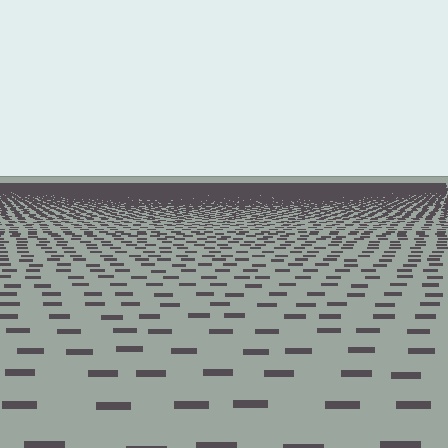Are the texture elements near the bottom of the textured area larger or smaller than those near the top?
Larger. Near the bottom, elements are closer to the viewer and appear at a bigger on-screen size.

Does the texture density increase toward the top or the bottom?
Density increases toward the top.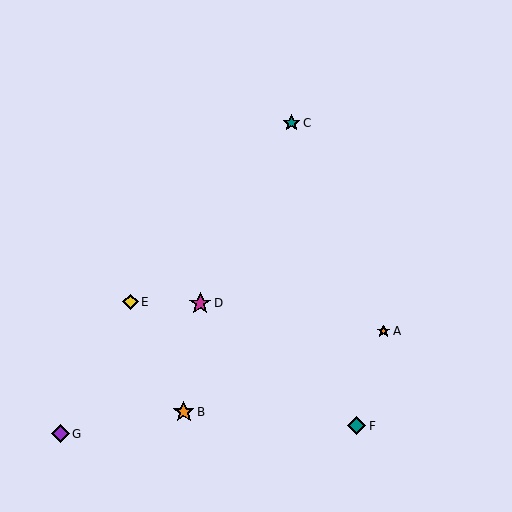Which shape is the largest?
The magenta star (labeled D) is the largest.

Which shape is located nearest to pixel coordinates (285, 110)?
The teal star (labeled C) at (292, 123) is nearest to that location.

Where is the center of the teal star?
The center of the teal star is at (292, 123).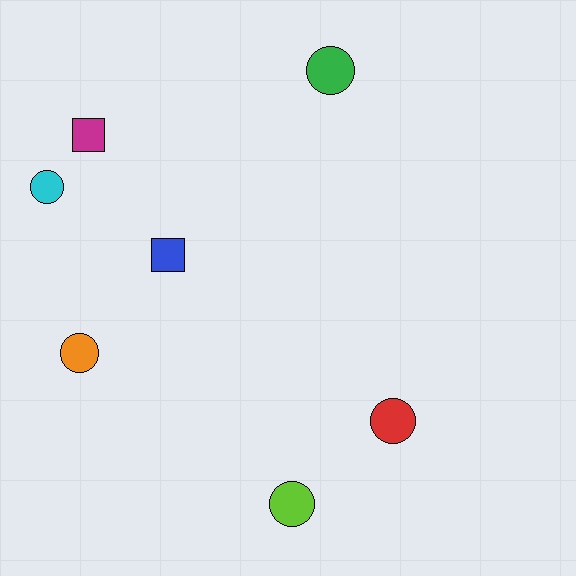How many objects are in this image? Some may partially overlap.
There are 7 objects.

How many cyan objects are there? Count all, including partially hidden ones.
There is 1 cyan object.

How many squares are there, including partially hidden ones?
There are 2 squares.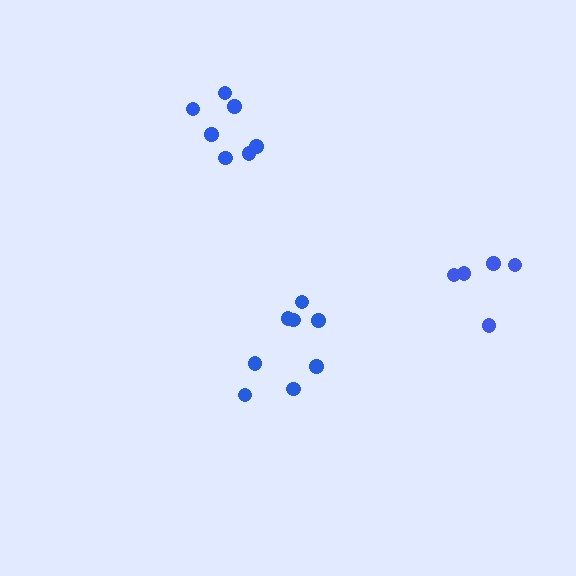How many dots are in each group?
Group 1: 7 dots, Group 2: 8 dots, Group 3: 5 dots (20 total).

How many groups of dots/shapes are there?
There are 3 groups.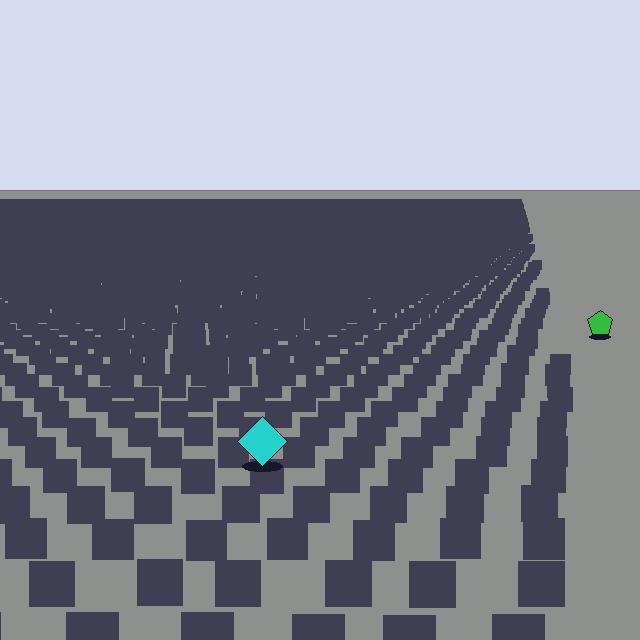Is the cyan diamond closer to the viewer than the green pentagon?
Yes. The cyan diamond is closer — you can tell from the texture gradient: the ground texture is coarser near it.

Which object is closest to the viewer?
The cyan diamond is closest. The texture marks near it are larger and more spread out.